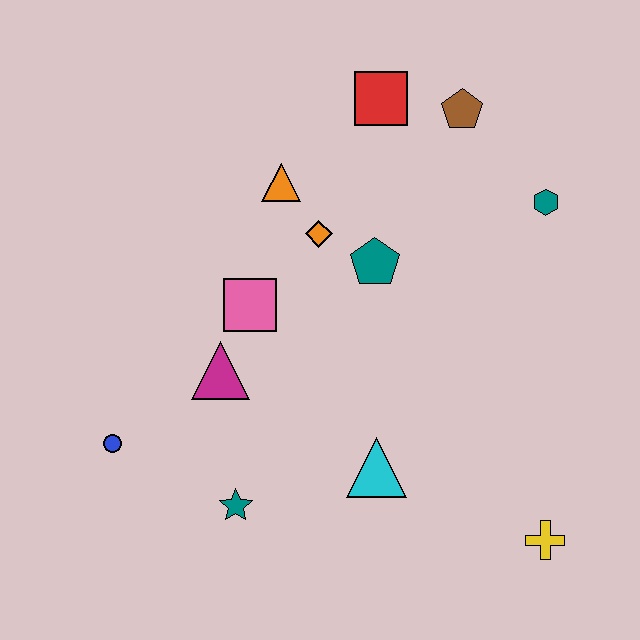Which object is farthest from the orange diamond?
The yellow cross is farthest from the orange diamond.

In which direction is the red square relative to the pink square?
The red square is above the pink square.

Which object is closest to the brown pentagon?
The red square is closest to the brown pentagon.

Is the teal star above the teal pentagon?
No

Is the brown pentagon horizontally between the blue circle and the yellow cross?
Yes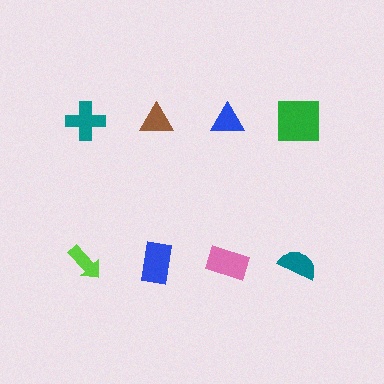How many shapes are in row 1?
4 shapes.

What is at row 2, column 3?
A pink rectangle.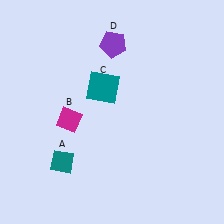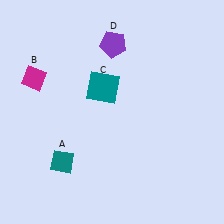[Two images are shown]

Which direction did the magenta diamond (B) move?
The magenta diamond (B) moved up.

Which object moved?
The magenta diamond (B) moved up.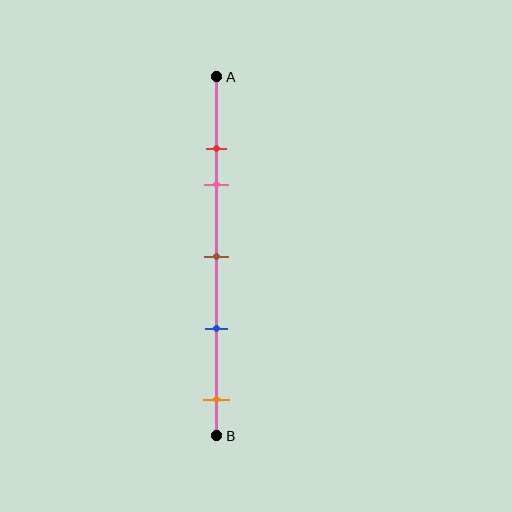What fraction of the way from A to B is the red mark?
The red mark is approximately 20% (0.2) of the way from A to B.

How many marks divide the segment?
There are 5 marks dividing the segment.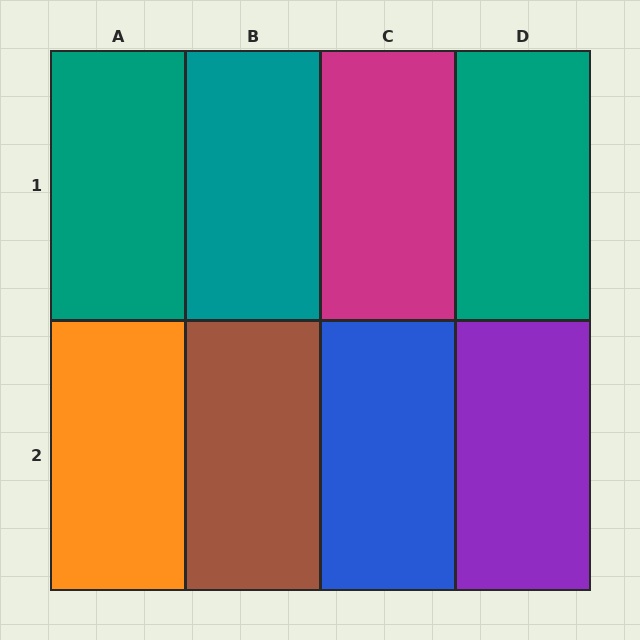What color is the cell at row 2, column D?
Purple.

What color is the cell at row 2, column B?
Brown.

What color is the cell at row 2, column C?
Blue.